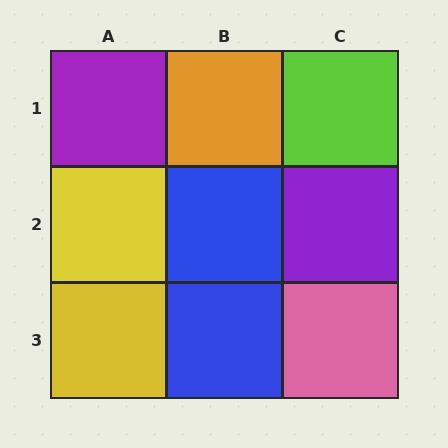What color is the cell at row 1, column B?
Orange.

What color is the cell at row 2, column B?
Blue.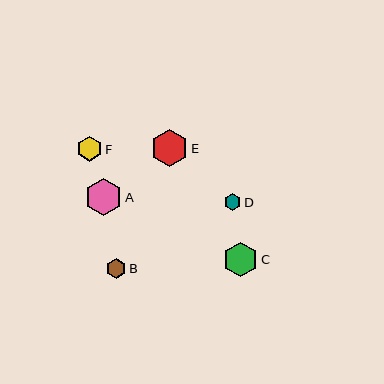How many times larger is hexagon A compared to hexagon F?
Hexagon A is approximately 1.5 times the size of hexagon F.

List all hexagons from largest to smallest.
From largest to smallest: A, E, C, F, B, D.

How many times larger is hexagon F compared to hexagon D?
Hexagon F is approximately 1.5 times the size of hexagon D.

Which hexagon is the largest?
Hexagon A is the largest with a size of approximately 38 pixels.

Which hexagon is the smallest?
Hexagon D is the smallest with a size of approximately 17 pixels.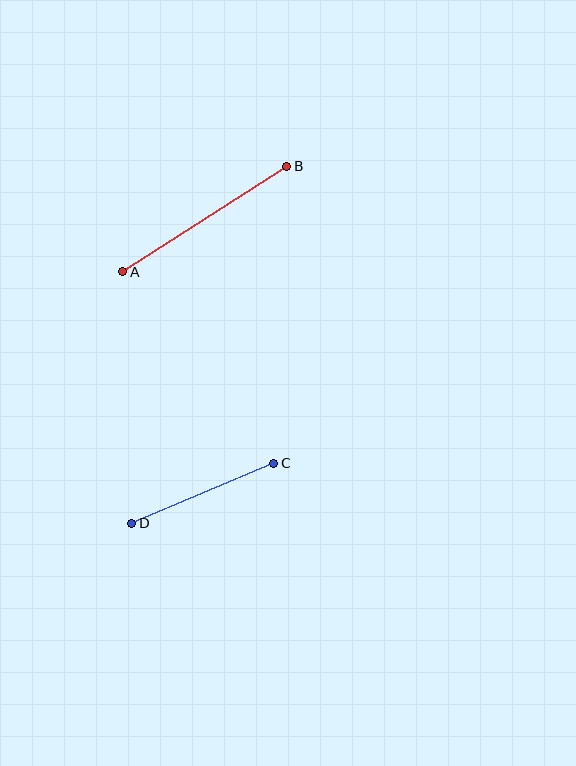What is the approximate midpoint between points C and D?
The midpoint is at approximately (203, 493) pixels.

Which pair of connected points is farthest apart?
Points A and B are farthest apart.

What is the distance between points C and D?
The distance is approximately 154 pixels.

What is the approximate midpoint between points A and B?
The midpoint is at approximately (205, 219) pixels.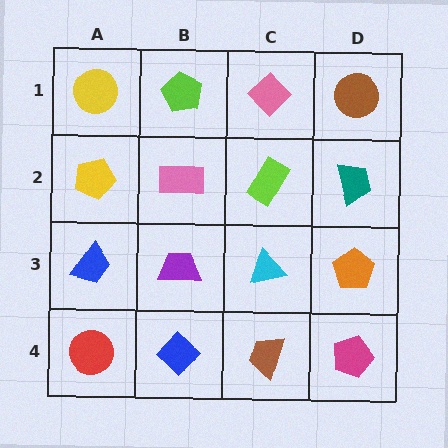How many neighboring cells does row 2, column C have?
4.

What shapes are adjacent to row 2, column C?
A pink diamond (row 1, column C), a cyan triangle (row 3, column C), a pink rectangle (row 2, column B), a teal trapezoid (row 2, column D).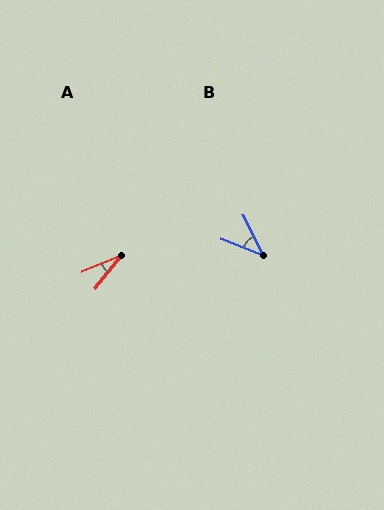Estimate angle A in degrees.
Approximately 28 degrees.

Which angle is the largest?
B, at approximately 42 degrees.